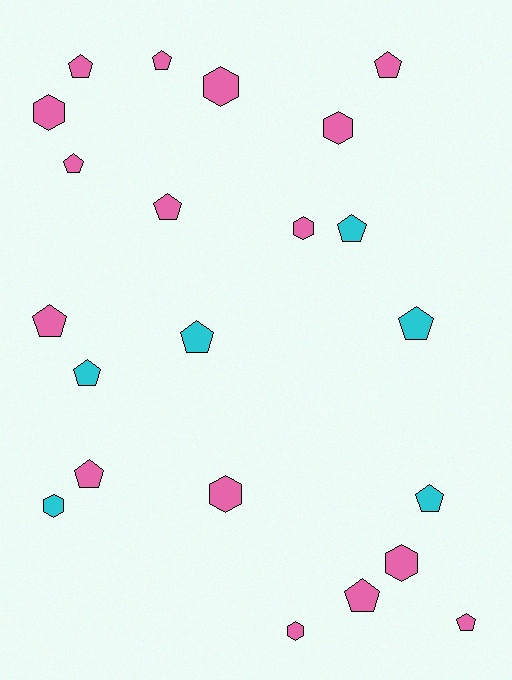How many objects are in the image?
There are 22 objects.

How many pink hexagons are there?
There are 7 pink hexagons.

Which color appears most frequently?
Pink, with 16 objects.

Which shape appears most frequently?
Pentagon, with 14 objects.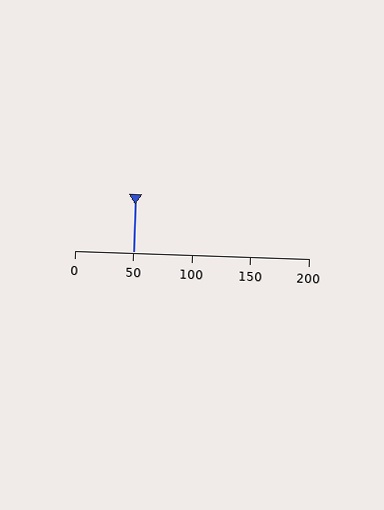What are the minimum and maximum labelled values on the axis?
The axis runs from 0 to 200.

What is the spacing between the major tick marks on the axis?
The major ticks are spaced 50 apart.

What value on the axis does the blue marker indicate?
The marker indicates approximately 50.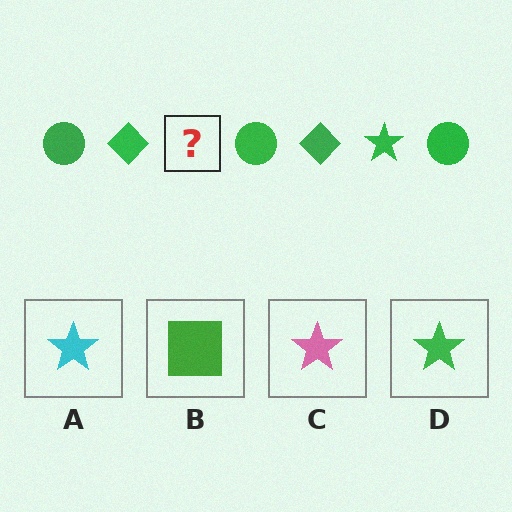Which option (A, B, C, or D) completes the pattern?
D.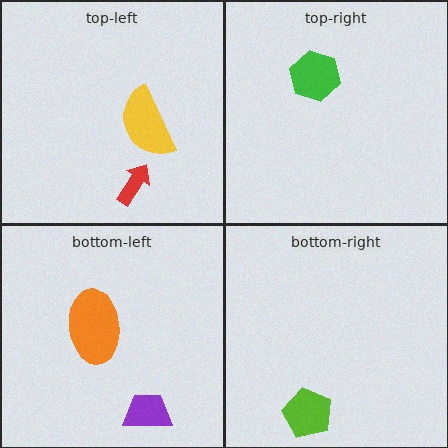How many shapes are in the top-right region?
1.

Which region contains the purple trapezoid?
The bottom-left region.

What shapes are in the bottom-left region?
The orange ellipse, the purple trapezoid.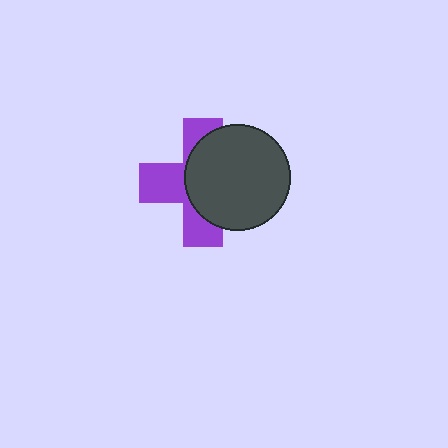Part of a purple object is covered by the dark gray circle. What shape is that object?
It is a cross.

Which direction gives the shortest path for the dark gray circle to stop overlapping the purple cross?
Moving right gives the shortest separation.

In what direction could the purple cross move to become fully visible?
The purple cross could move left. That would shift it out from behind the dark gray circle entirely.